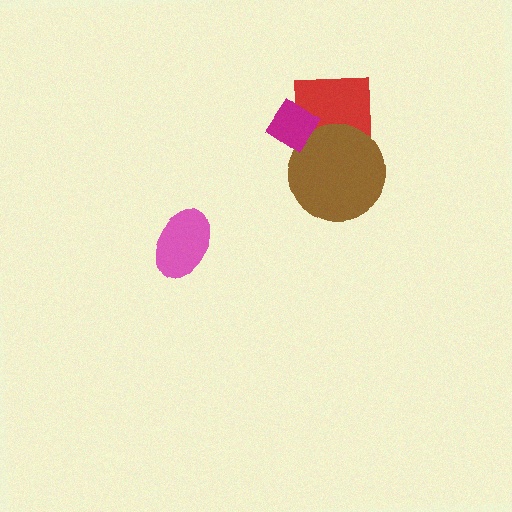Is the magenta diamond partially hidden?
No, no other shape covers it.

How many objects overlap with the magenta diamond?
2 objects overlap with the magenta diamond.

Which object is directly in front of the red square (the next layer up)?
The brown circle is directly in front of the red square.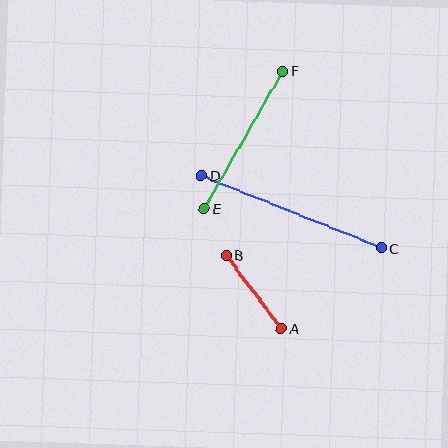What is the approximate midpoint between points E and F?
The midpoint is at approximately (244, 140) pixels.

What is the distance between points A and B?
The distance is approximately 92 pixels.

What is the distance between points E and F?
The distance is approximately 158 pixels.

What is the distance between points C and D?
The distance is approximately 194 pixels.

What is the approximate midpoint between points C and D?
The midpoint is at approximately (292, 212) pixels.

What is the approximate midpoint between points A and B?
The midpoint is at approximately (254, 292) pixels.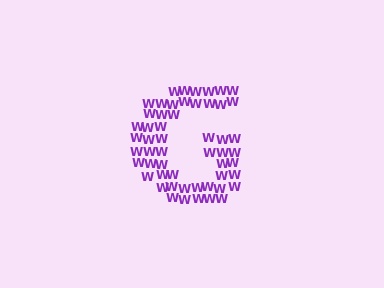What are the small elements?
The small elements are letter W's.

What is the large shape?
The large shape is the letter G.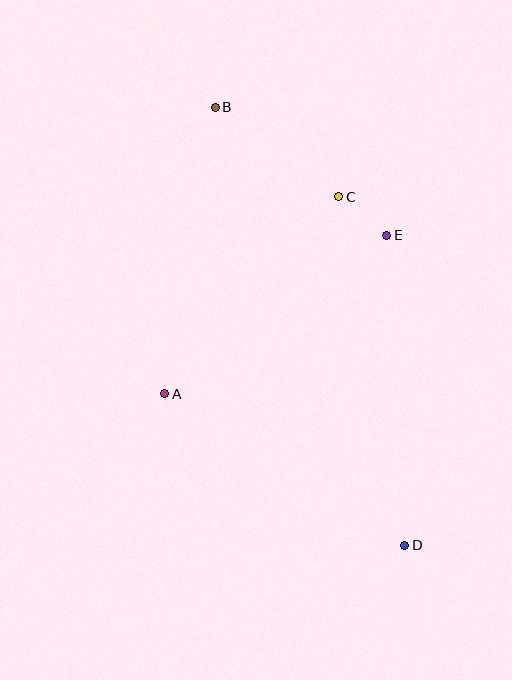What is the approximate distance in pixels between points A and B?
The distance between A and B is approximately 291 pixels.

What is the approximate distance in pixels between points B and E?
The distance between B and E is approximately 214 pixels.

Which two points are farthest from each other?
Points B and D are farthest from each other.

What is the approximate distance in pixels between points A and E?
The distance between A and E is approximately 273 pixels.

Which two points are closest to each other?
Points C and E are closest to each other.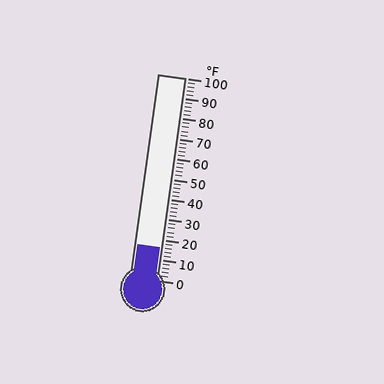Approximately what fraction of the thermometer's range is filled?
The thermometer is filled to approximately 15% of its range.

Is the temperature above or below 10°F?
The temperature is above 10°F.